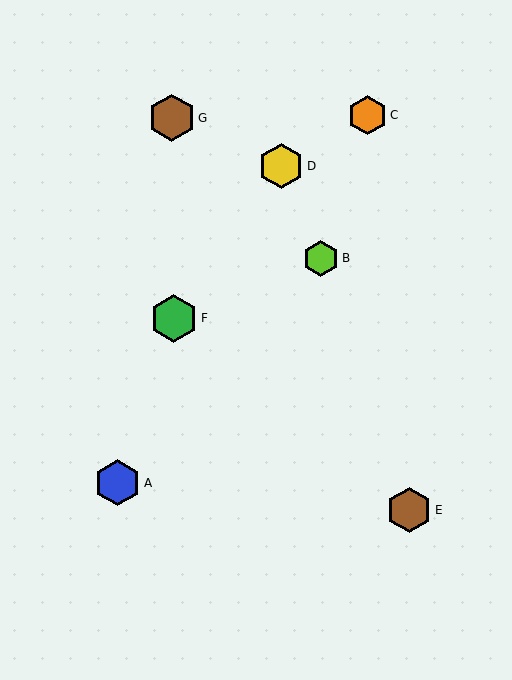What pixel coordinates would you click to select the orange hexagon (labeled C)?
Click at (367, 115) to select the orange hexagon C.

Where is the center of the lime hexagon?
The center of the lime hexagon is at (321, 258).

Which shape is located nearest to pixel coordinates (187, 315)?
The green hexagon (labeled F) at (174, 318) is nearest to that location.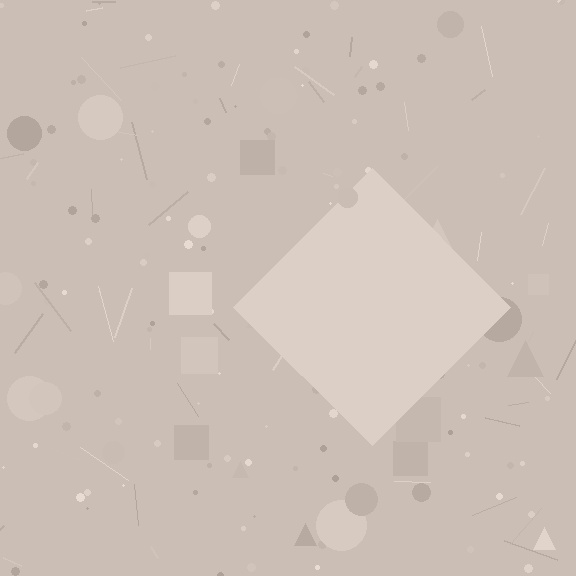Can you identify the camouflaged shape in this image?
The camouflaged shape is a diamond.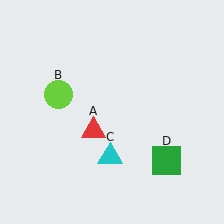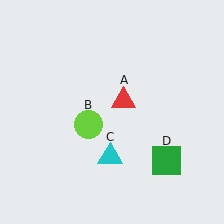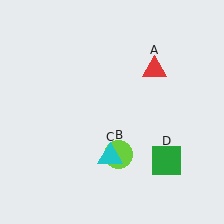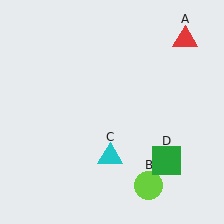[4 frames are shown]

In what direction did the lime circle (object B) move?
The lime circle (object B) moved down and to the right.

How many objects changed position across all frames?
2 objects changed position: red triangle (object A), lime circle (object B).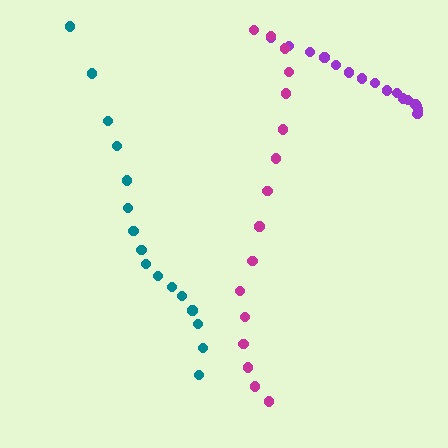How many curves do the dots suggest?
There are 3 distinct paths.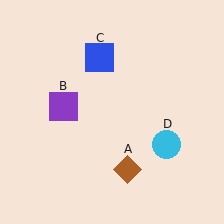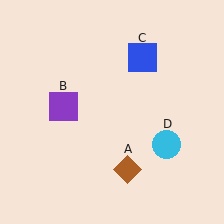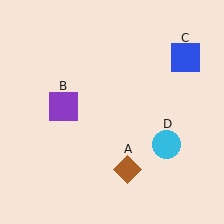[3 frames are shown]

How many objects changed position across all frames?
1 object changed position: blue square (object C).